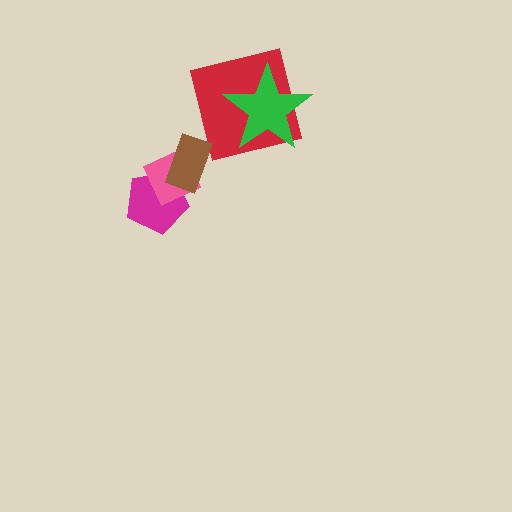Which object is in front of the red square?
The green star is in front of the red square.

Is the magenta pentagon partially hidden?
Yes, it is partially covered by another shape.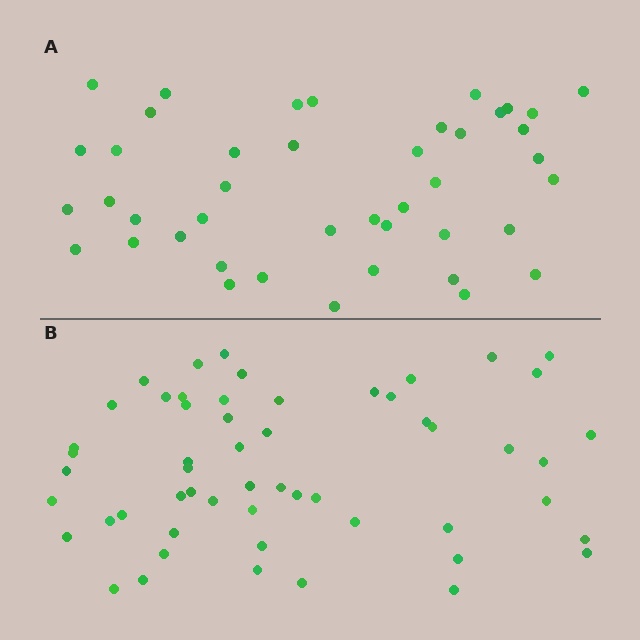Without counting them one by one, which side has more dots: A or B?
Region B (the bottom region) has more dots.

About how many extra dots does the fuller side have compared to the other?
Region B has roughly 12 or so more dots than region A.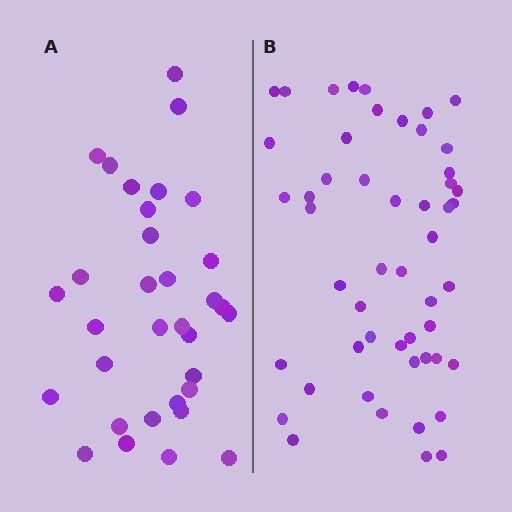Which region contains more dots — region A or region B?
Region B (the right region) has more dots.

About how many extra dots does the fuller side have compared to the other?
Region B has approximately 20 more dots than region A.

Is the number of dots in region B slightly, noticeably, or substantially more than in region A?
Region B has substantially more. The ratio is roughly 1.5 to 1.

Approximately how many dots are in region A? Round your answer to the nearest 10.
About 30 dots. (The exact count is 33, which rounds to 30.)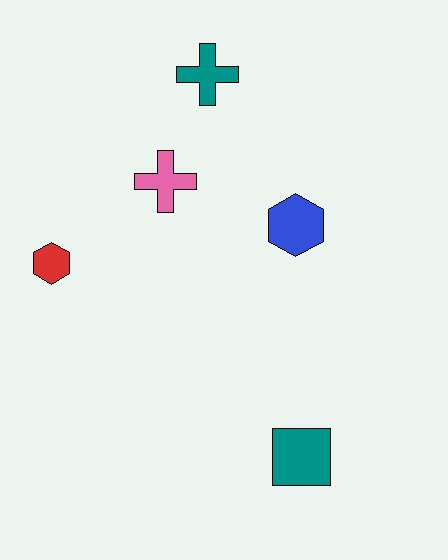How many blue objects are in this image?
There is 1 blue object.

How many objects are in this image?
There are 5 objects.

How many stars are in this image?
There are no stars.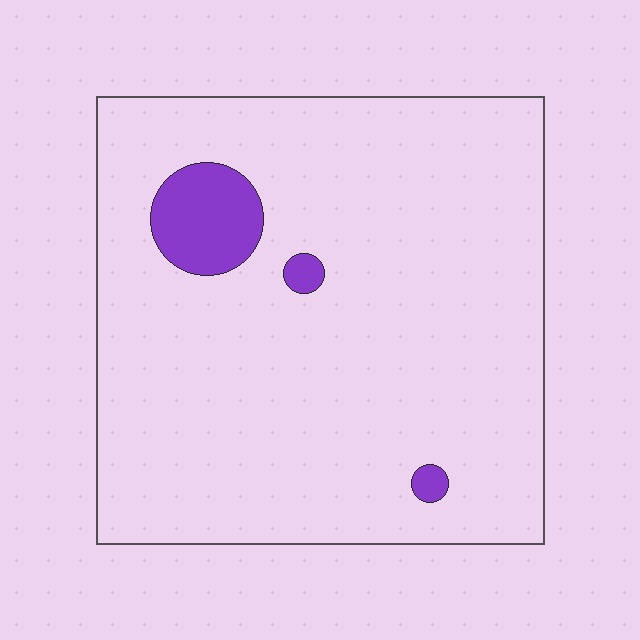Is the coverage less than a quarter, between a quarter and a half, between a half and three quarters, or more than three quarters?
Less than a quarter.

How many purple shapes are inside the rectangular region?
3.